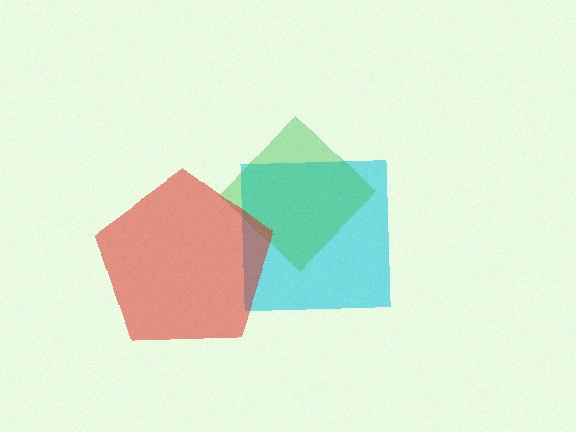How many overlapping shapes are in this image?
There are 3 overlapping shapes in the image.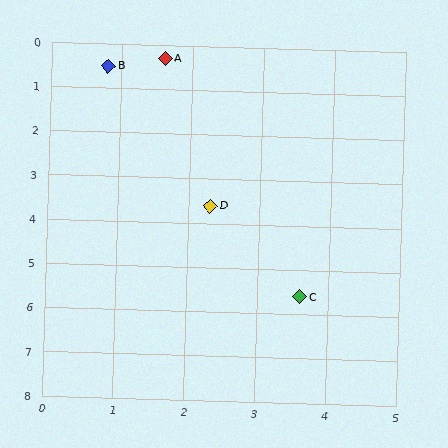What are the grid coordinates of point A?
Point A is at approximately (1.6, 0.3).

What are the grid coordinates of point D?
Point D is at approximately (2.3, 3.6).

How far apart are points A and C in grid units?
Points A and C are about 5.7 grid units apart.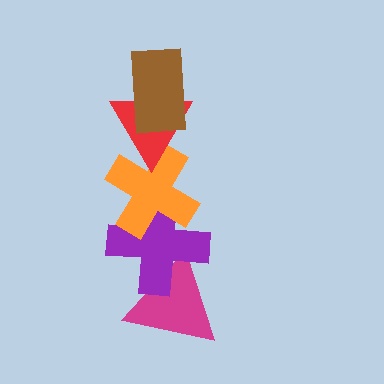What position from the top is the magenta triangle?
The magenta triangle is 5th from the top.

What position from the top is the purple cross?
The purple cross is 4th from the top.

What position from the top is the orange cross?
The orange cross is 3rd from the top.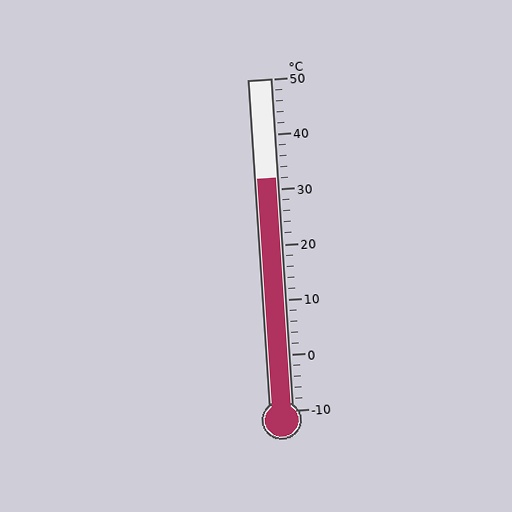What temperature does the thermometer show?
The thermometer shows approximately 32°C.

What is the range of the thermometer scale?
The thermometer scale ranges from -10°C to 50°C.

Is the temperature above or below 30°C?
The temperature is above 30°C.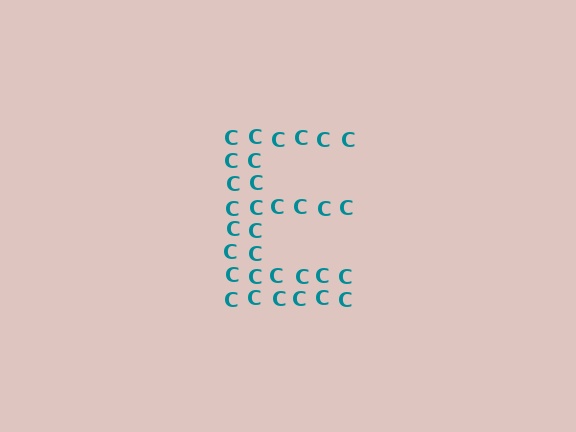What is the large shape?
The large shape is the letter E.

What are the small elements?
The small elements are letter C's.